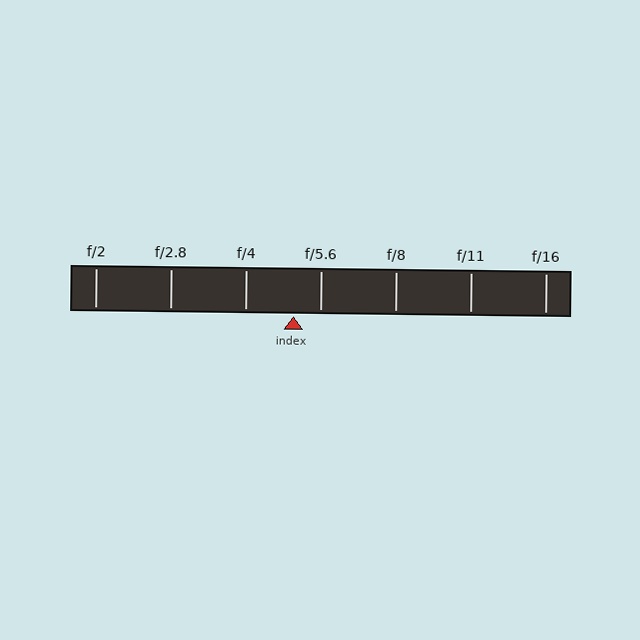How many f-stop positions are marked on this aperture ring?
There are 7 f-stop positions marked.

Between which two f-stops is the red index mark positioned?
The index mark is between f/4 and f/5.6.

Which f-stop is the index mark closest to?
The index mark is closest to f/5.6.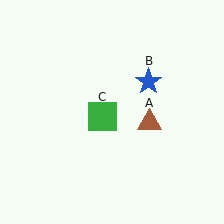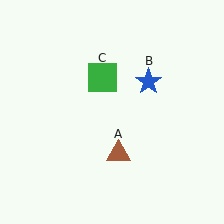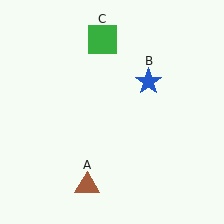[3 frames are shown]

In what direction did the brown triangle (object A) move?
The brown triangle (object A) moved down and to the left.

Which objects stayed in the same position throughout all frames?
Blue star (object B) remained stationary.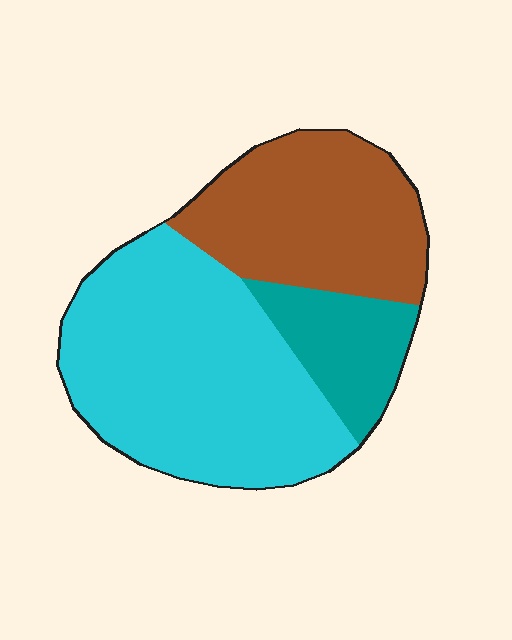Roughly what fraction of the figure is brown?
Brown covers 33% of the figure.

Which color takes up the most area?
Cyan, at roughly 50%.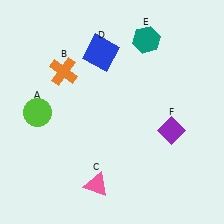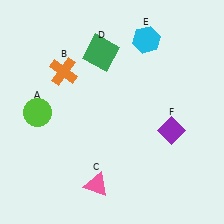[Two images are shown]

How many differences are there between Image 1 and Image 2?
There are 2 differences between the two images.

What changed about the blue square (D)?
In Image 1, D is blue. In Image 2, it changed to green.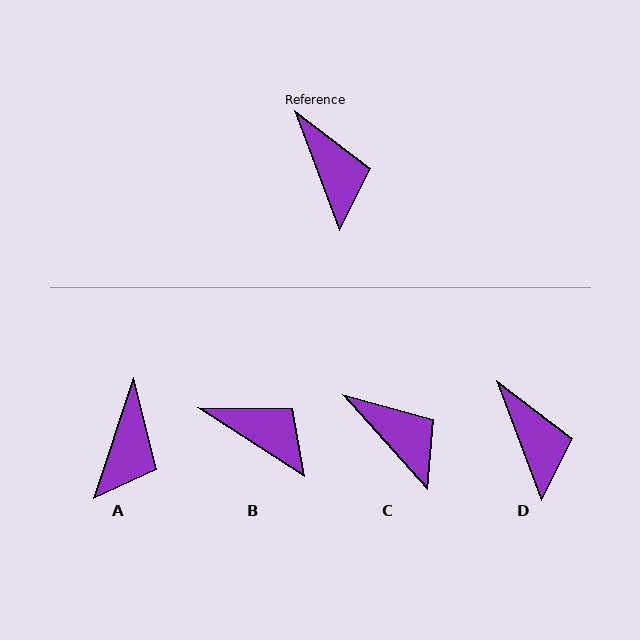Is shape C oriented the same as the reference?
No, it is off by about 22 degrees.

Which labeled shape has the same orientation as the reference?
D.